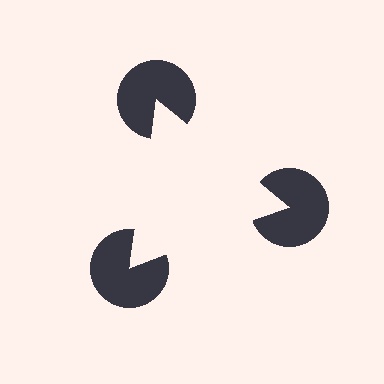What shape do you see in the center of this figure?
An illusory triangle — its edges are inferred from the aligned wedge cuts in the pac-man discs, not physically drawn.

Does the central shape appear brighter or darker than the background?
It typically appears slightly brighter than the background, even though no actual brightness change is drawn.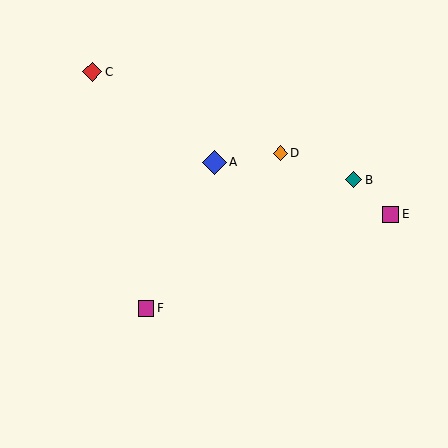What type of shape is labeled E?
Shape E is a magenta square.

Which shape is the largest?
The blue diamond (labeled A) is the largest.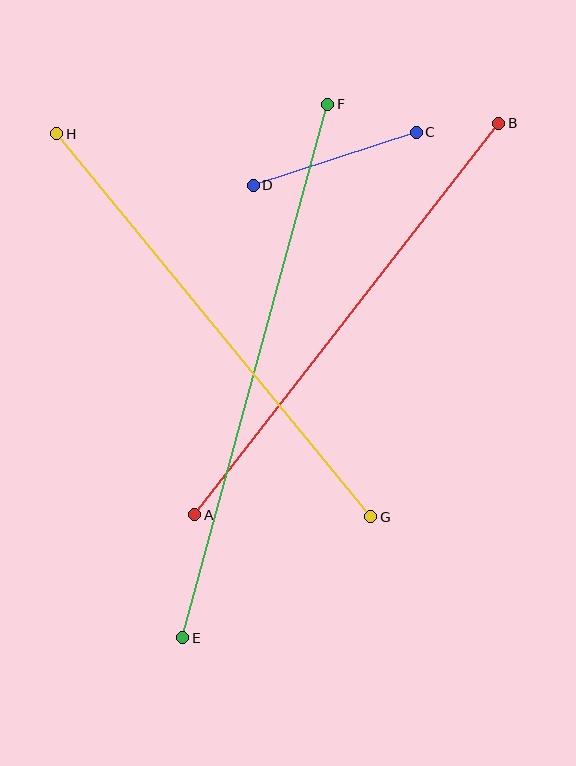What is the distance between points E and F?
The distance is approximately 553 pixels.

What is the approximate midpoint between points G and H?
The midpoint is at approximately (214, 325) pixels.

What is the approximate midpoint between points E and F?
The midpoint is at approximately (255, 371) pixels.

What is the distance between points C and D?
The distance is approximately 171 pixels.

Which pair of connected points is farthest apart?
Points E and F are farthest apart.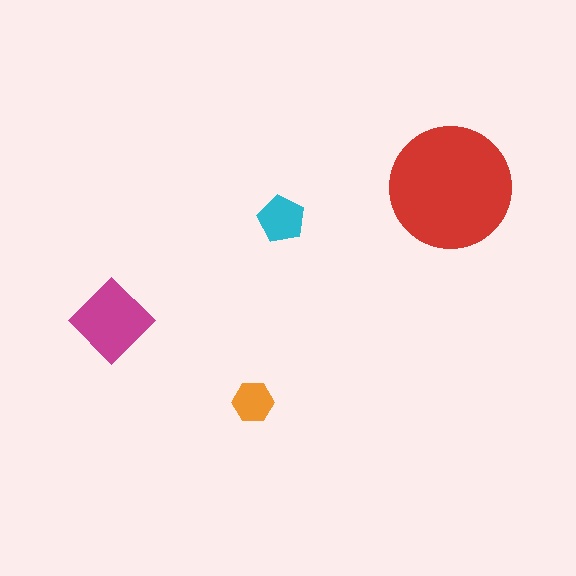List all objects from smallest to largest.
The orange hexagon, the cyan pentagon, the magenta diamond, the red circle.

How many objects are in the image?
There are 4 objects in the image.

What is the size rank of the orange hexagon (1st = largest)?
4th.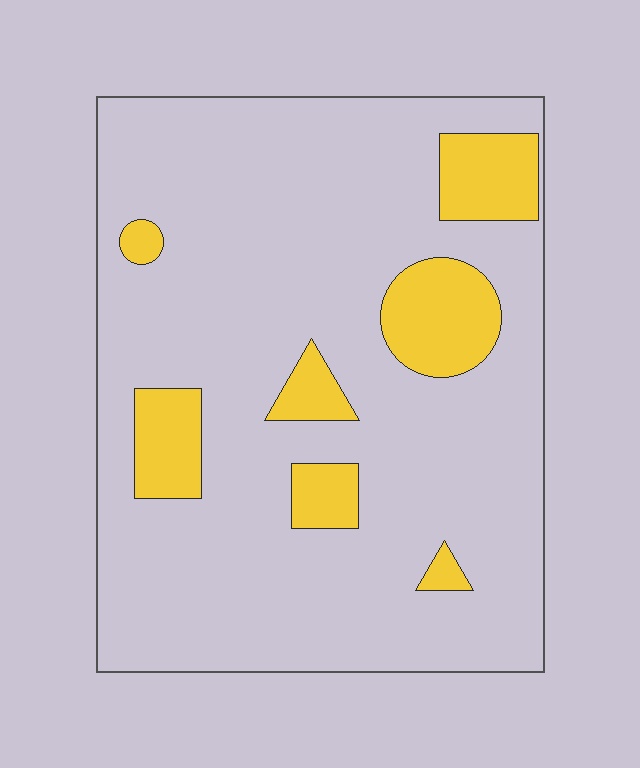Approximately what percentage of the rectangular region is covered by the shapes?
Approximately 15%.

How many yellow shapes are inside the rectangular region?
7.